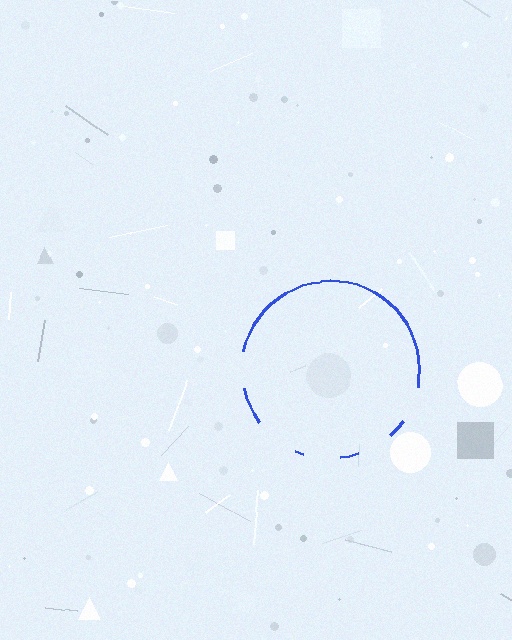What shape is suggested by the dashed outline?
The dashed outline suggests a circle.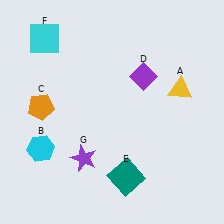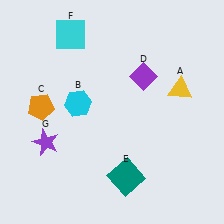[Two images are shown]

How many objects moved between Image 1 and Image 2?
3 objects moved between the two images.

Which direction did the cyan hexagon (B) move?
The cyan hexagon (B) moved up.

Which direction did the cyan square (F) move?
The cyan square (F) moved right.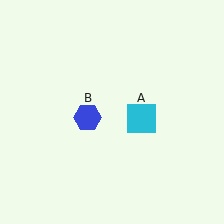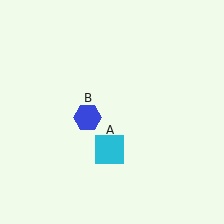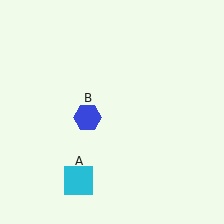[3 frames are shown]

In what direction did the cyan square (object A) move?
The cyan square (object A) moved down and to the left.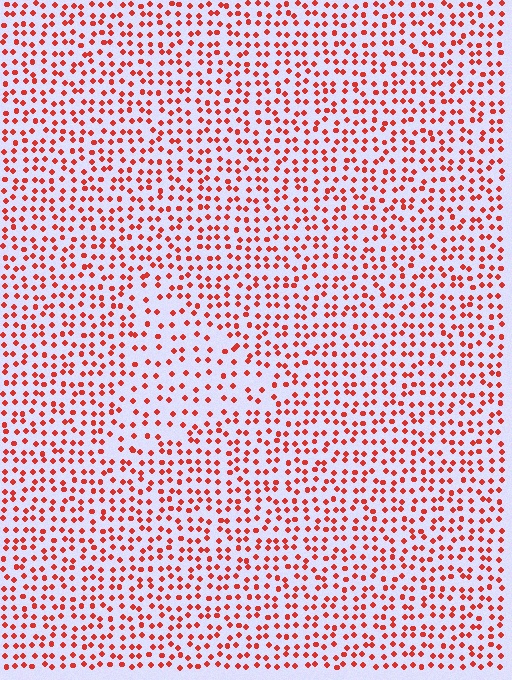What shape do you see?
I see a triangle.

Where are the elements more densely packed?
The elements are more densely packed outside the triangle boundary.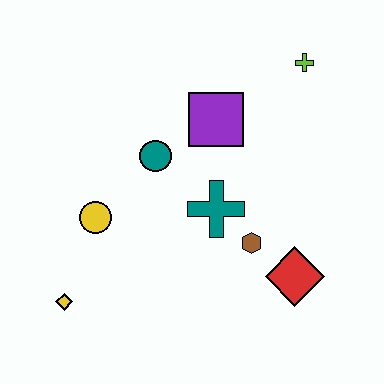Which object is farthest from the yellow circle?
The lime cross is farthest from the yellow circle.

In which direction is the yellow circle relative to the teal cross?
The yellow circle is to the left of the teal cross.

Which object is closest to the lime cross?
The purple square is closest to the lime cross.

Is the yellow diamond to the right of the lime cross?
No